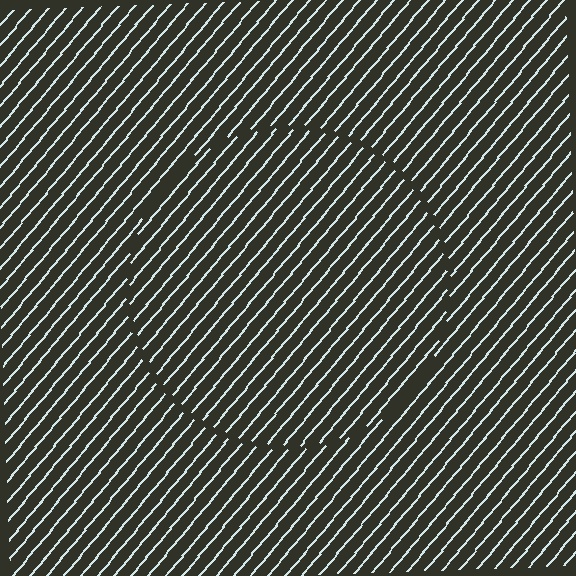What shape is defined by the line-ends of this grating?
An illusory circle. The interior of the shape contains the same grating, shifted by half a period — the contour is defined by the phase discontinuity where line-ends from the inner and outer gratings abut.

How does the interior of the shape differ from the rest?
The interior of the shape contains the same grating, shifted by half a period — the contour is defined by the phase discontinuity where line-ends from the inner and outer gratings abut.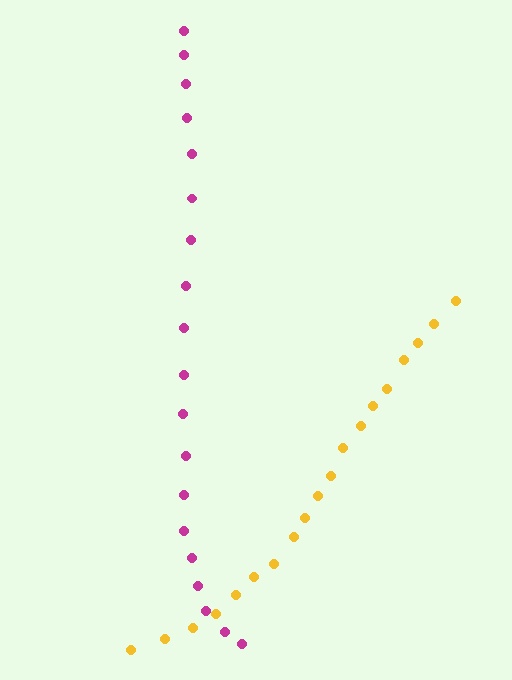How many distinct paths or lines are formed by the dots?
There are 2 distinct paths.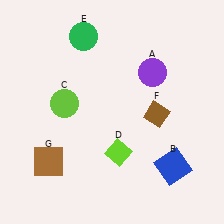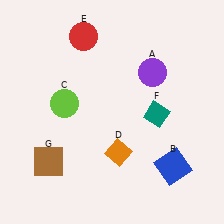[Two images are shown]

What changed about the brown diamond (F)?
In Image 1, F is brown. In Image 2, it changed to teal.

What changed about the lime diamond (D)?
In Image 1, D is lime. In Image 2, it changed to orange.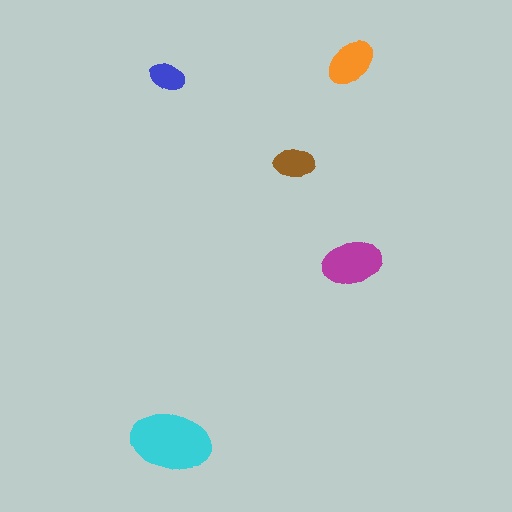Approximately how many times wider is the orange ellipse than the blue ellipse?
About 1.5 times wider.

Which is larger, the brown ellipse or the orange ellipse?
The orange one.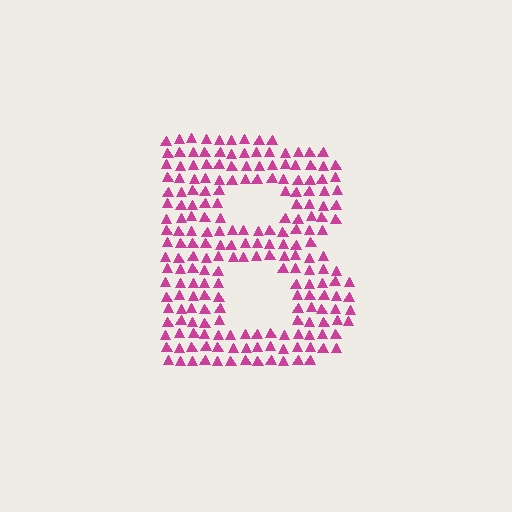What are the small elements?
The small elements are triangles.